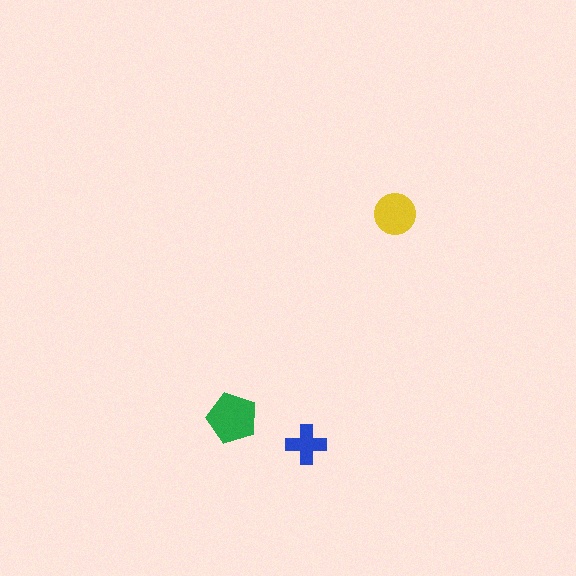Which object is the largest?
The green pentagon.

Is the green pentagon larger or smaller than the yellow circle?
Larger.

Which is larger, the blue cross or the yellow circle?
The yellow circle.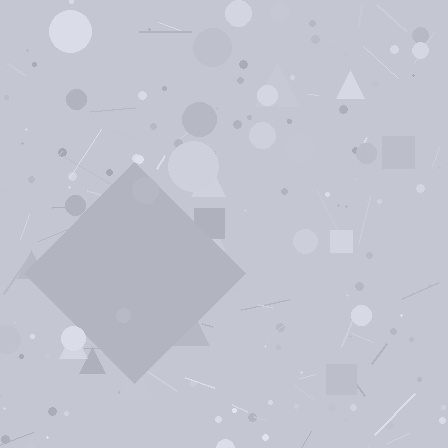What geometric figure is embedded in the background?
A diamond is embedded in the background.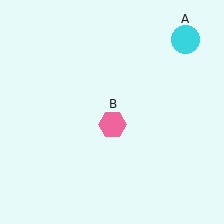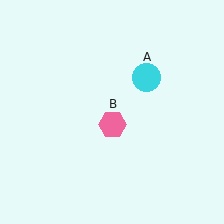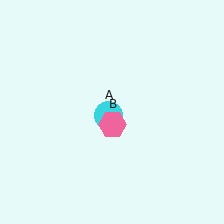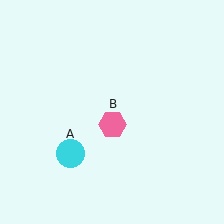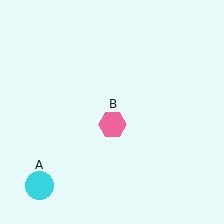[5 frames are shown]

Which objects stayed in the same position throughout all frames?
Pink hexagon (object B) remained stationary.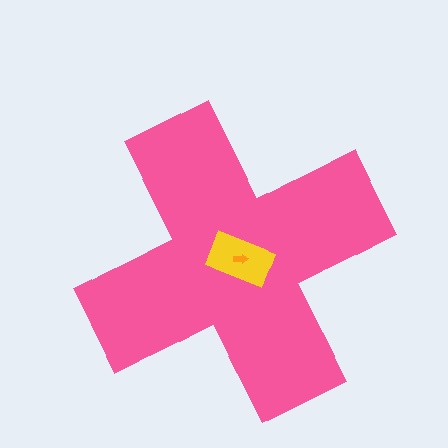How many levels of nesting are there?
3.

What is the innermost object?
The orange arrow.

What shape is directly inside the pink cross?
The yellow rectangle.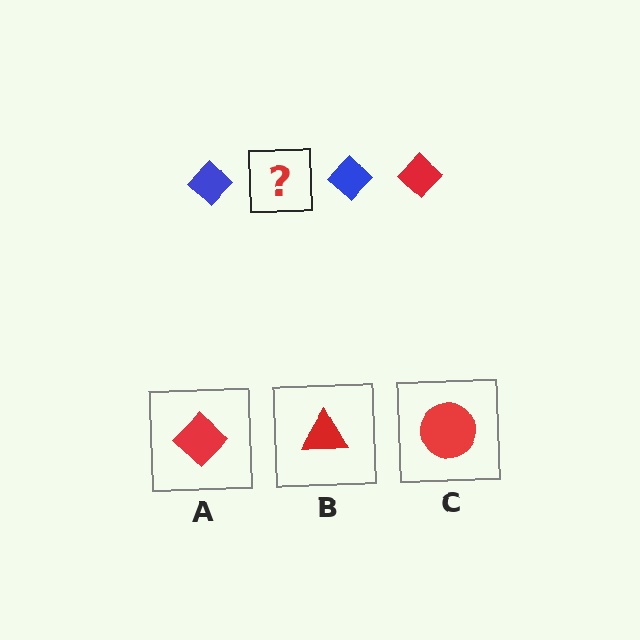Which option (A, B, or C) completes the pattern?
A.